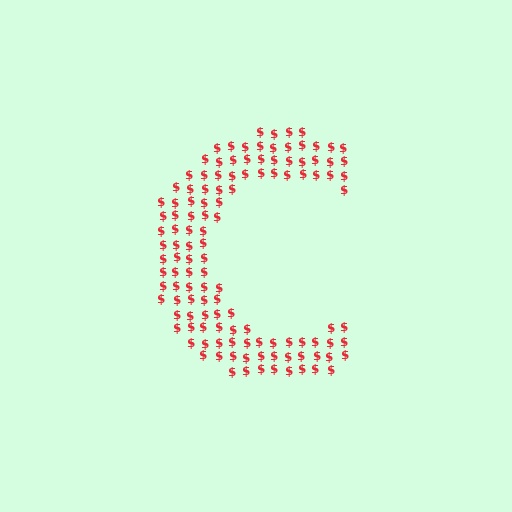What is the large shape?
The large shape is the letter C.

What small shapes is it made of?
It is made of small dollar signs.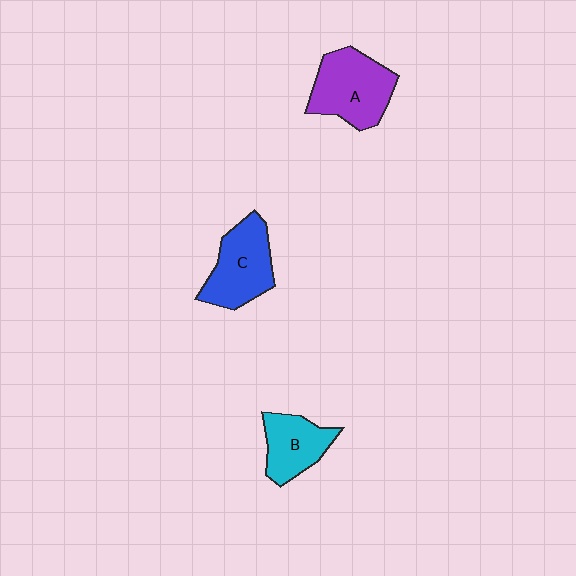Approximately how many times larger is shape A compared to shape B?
Approximately 1.4 times.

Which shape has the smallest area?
Shape B (cyan).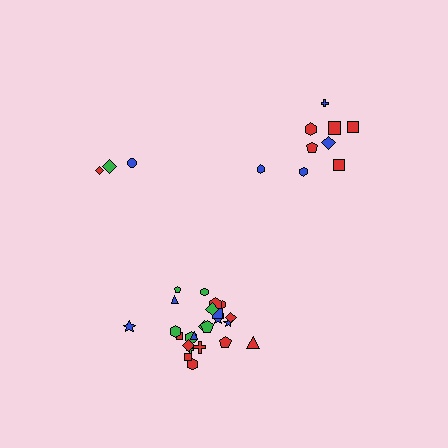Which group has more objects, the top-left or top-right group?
The top-right group.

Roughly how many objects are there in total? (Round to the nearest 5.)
Roughly 40 objects in total.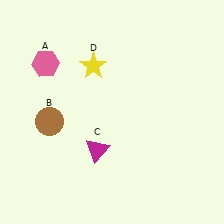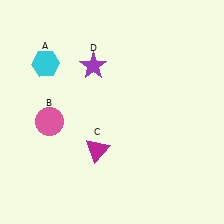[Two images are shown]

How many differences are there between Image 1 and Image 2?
There are 3 differences between the two images.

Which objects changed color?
A changed from pink to cyan. B changed from brown to pink. D changed from yellow to purple.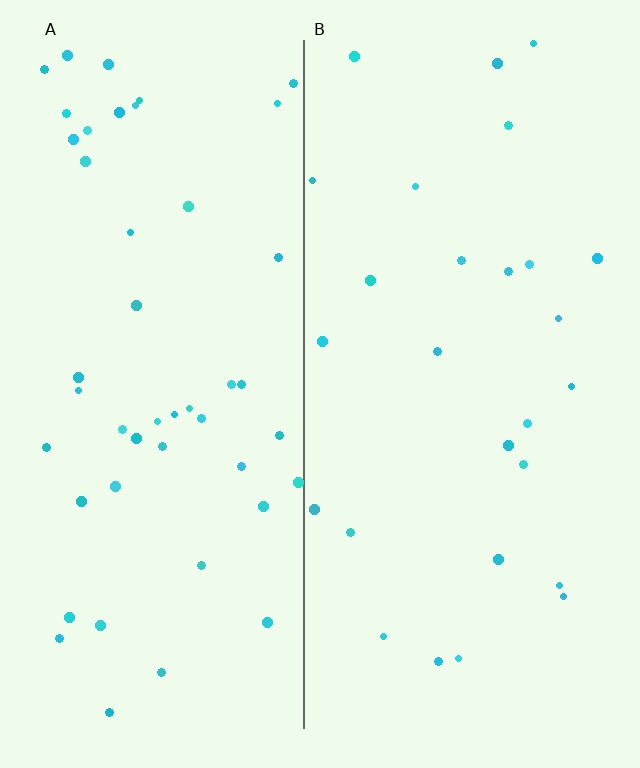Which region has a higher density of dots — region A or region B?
A (the left).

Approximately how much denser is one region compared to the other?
Approximately 1.8× — region A over region B.